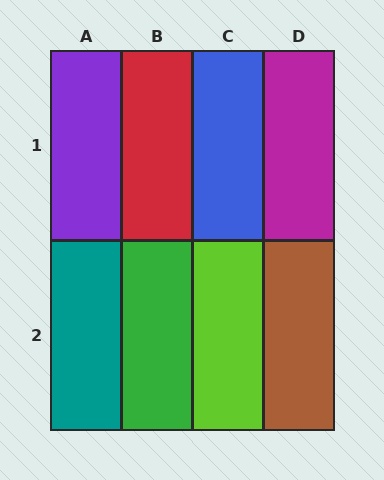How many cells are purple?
1 cell is purple.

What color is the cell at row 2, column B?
Green.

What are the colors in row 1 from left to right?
Purple, red, blue, magenta.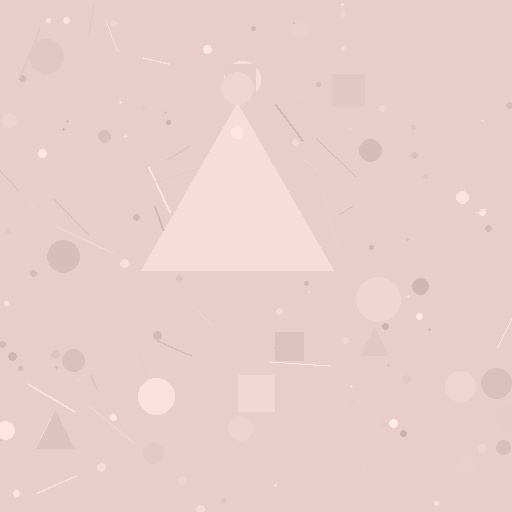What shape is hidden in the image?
A triangle is hidden in the image.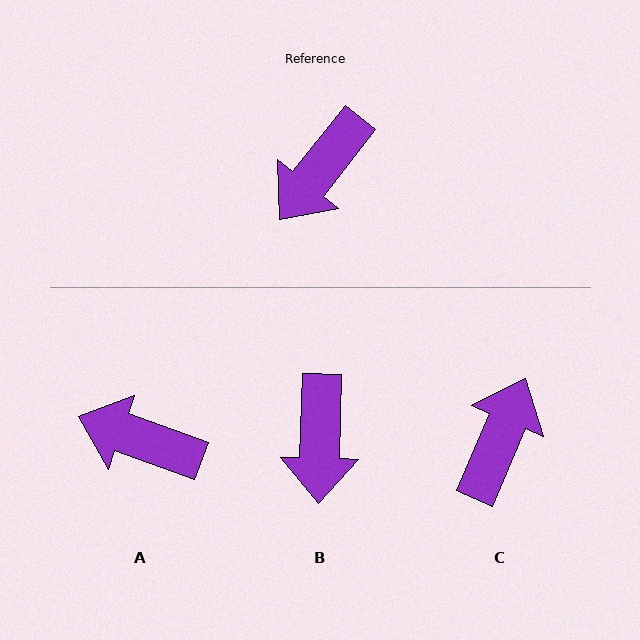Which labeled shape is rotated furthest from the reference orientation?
C, about 165 degrees away.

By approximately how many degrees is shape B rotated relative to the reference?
Approximately 37 degrees counter-clockwise.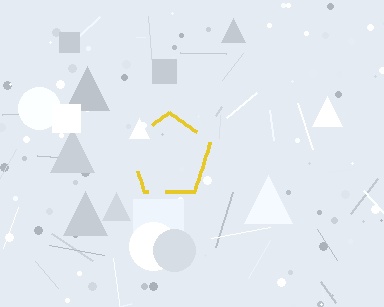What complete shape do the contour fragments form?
The contour fragments form a pentagon.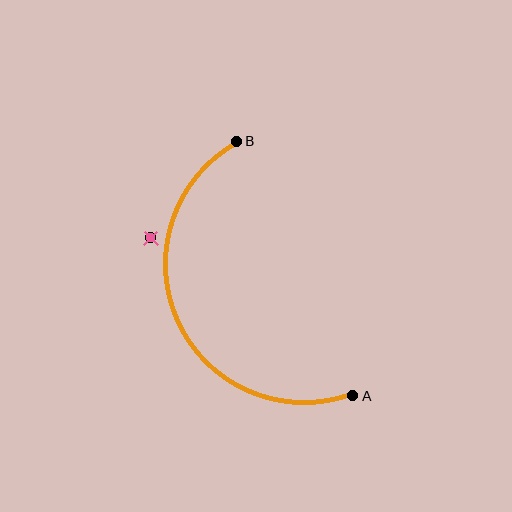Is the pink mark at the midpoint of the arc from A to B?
No — the pink mark does not lie on the arc at all. It sits slightly outside the curve.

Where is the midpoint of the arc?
The arc midpoint is the point on the curve farthest from the straight line joining A and B. It sits to the left of that line.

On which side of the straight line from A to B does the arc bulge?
The arc bulges to the left of the straight line connecting A and B.